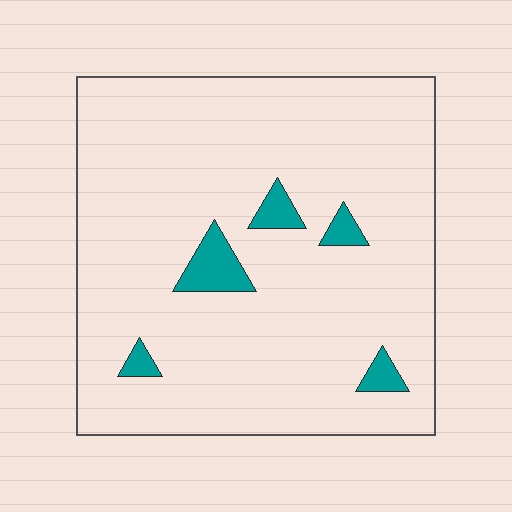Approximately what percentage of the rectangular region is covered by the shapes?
Approximately 5%.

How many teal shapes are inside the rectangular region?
5.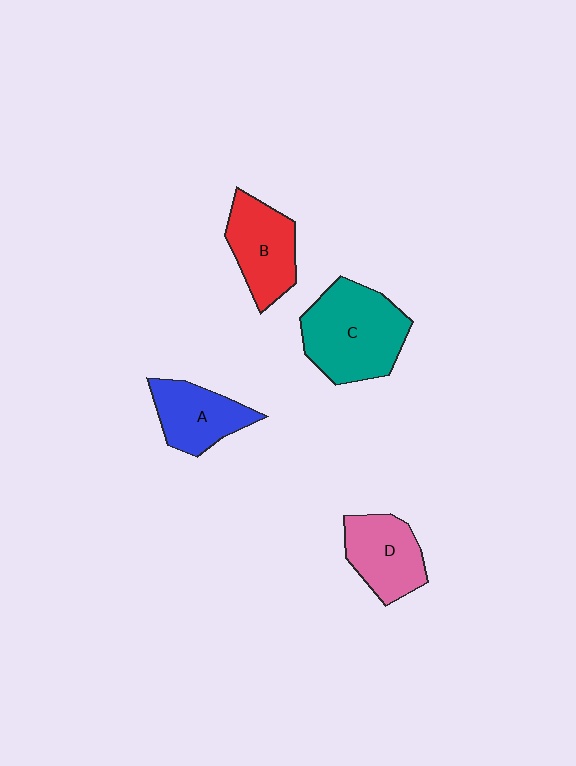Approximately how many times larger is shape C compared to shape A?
Approximately 1.6 times.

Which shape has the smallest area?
Shape A (blue).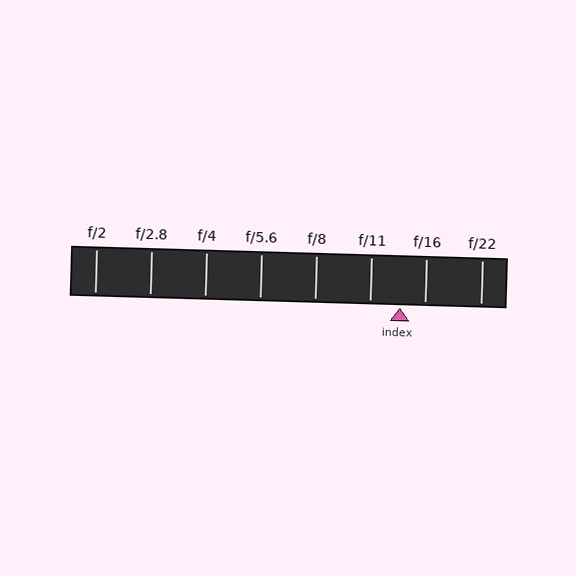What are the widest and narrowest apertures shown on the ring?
The widest aperture shown is f/2 and the narrowest is f/22.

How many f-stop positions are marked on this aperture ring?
There are 8 f-stop positions marked.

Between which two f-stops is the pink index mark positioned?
The index mark is between f/11 and f/16.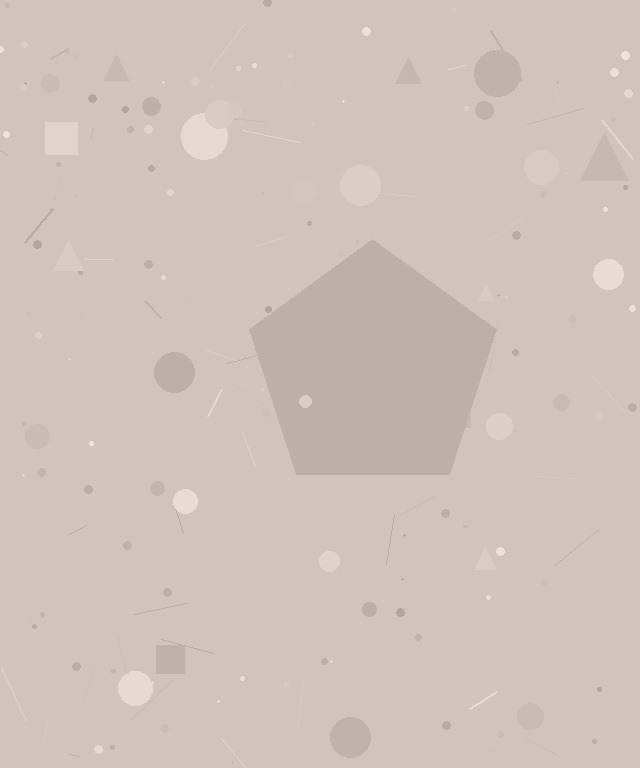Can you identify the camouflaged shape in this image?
The camouflaged shape is a pentagon.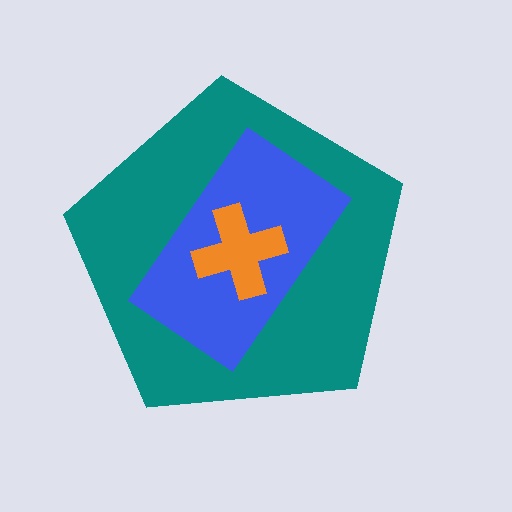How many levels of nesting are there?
3.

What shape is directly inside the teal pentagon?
The blue rectangle.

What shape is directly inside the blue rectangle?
The orange cross.